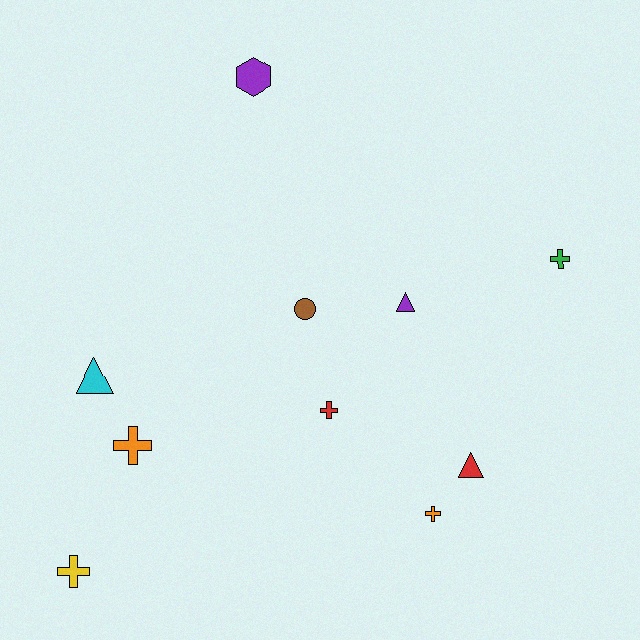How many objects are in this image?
There are 10 objects.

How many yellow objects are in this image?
There is 1 yellow object.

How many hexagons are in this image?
There is 1 hexagon.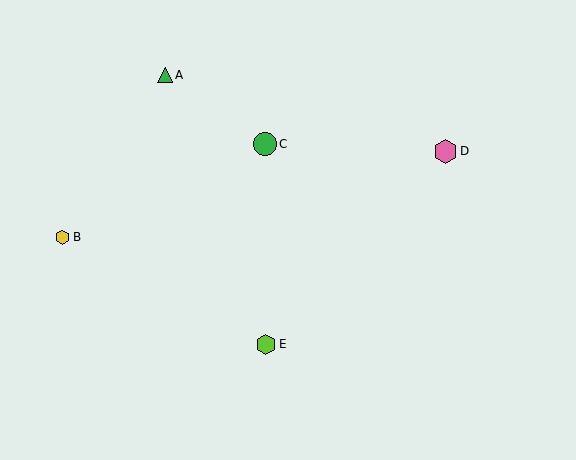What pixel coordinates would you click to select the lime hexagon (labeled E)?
Click at (266, 344) to select the lime hexagon E.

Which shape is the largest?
The pink hexagon (labeled D) is the largest.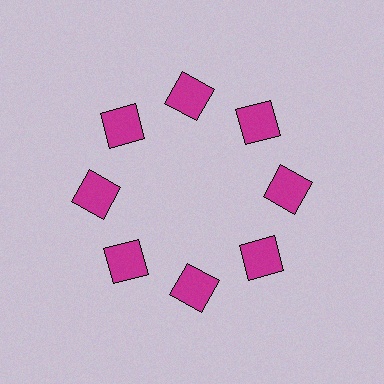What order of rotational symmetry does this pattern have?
This pattern has 8-fold rotational symmetry.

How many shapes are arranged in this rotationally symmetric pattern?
There are 8 shapes, arranged in 8 groups of 1.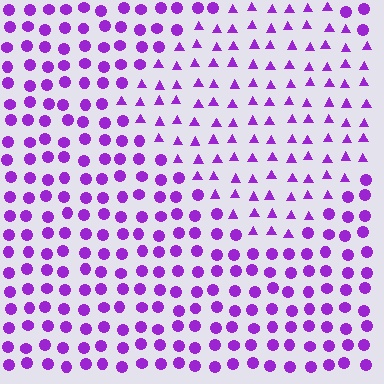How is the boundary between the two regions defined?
The boundary is defined by a change in element shape: triangles inside vs. circles outside. All elements share the same color and spacing.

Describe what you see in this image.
The image is filled with small purple elements arranged in a uniform grid. A diamond-shaped region contains triangles, while the surrounding area contains circles. The boundary is defined purely by the change in element shape.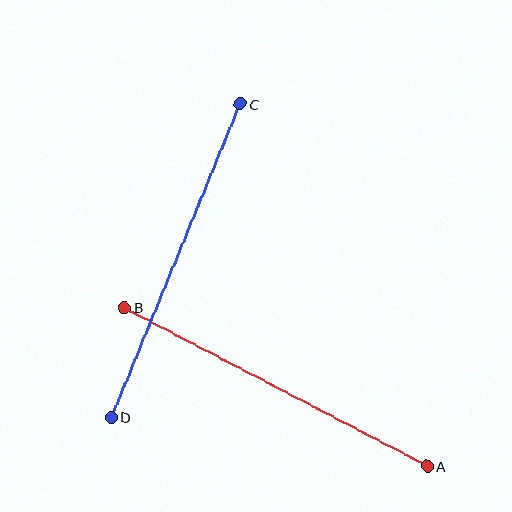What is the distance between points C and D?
The distance is approximately 339 pixels.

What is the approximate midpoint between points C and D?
The midpoint is at approximately (176, 261) pixels.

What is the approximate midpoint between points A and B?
The midpoint is at approximately (276, 387) pixels.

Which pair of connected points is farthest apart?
Points A and B are farthest apart.